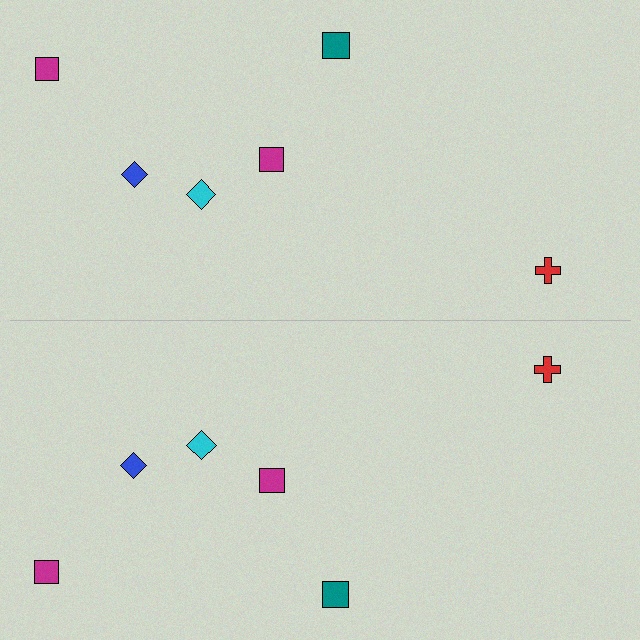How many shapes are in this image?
There are 12 shapes in this image.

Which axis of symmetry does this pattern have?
The pattern has a horizontal axis of symmetry running through the center of the image.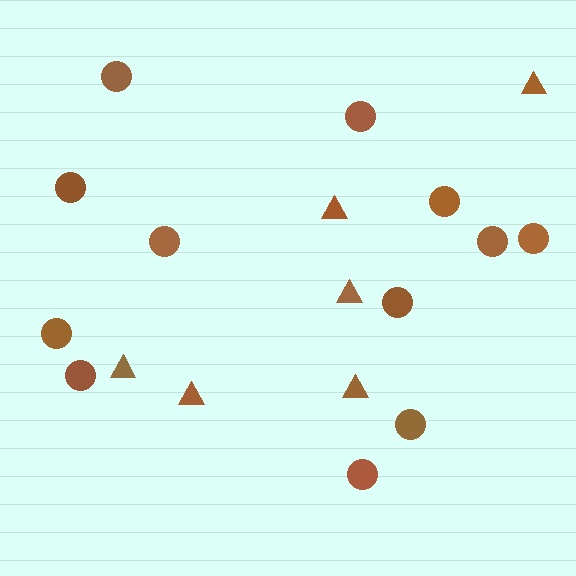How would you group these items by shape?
There are 2 groups: one group of triangles (6) and one group of circles (12).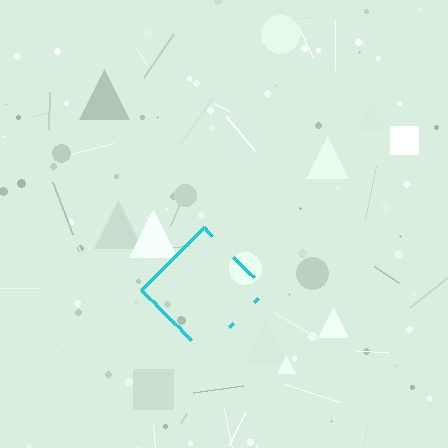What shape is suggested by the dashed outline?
The dashed outline suggests a diamond.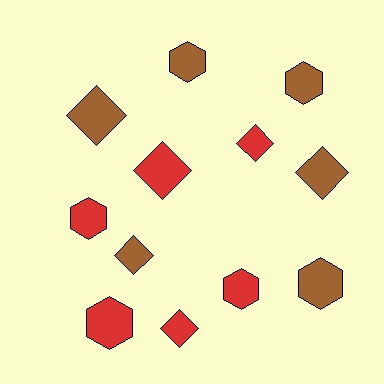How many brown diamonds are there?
There are 3 brown diamonds.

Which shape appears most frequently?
Hexagon, with 6 objects.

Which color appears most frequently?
Brown, with 6 objects.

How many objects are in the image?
There are 12 objects.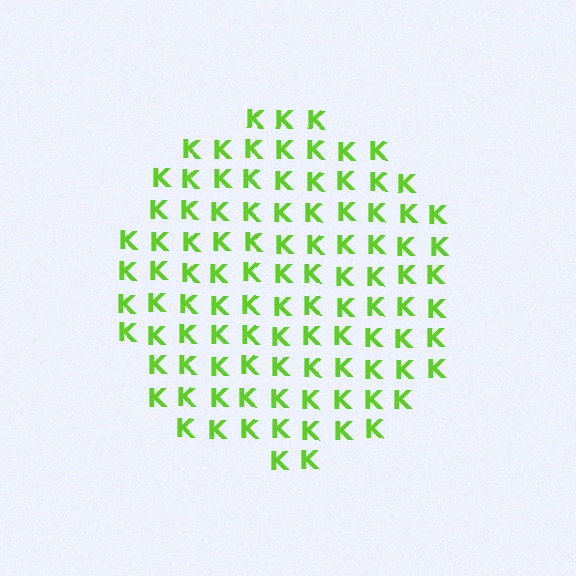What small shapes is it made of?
It is made of small letter K's.